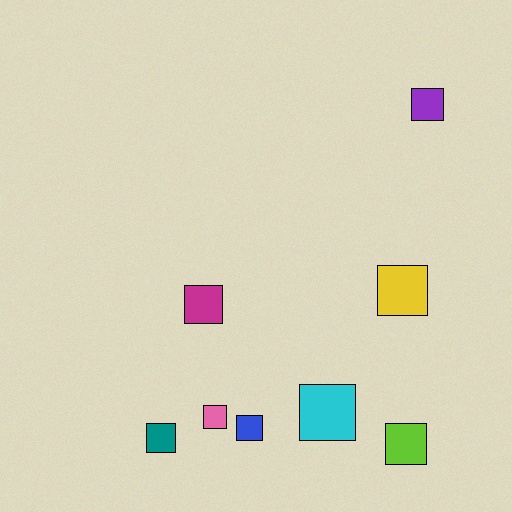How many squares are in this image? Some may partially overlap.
There are 8 squares.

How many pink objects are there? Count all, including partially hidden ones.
There is 1 pink object.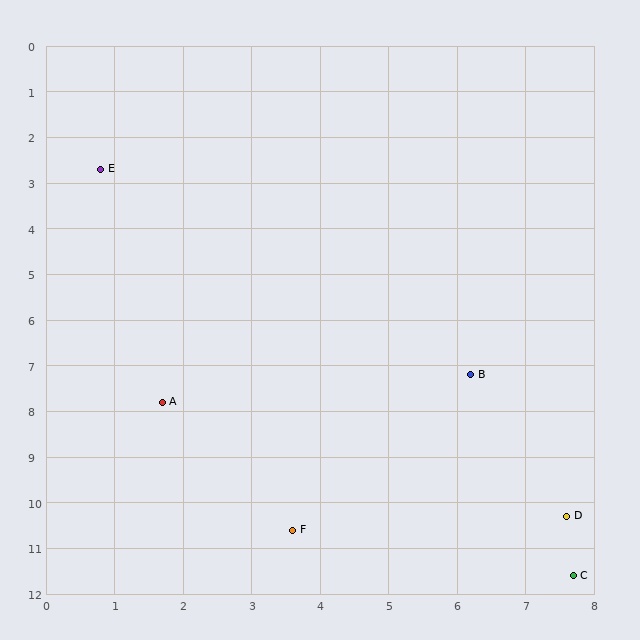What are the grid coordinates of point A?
Point A is at approximately (1.7, 7.8).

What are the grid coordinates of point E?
Point E is at approximately (0.8, 2.7).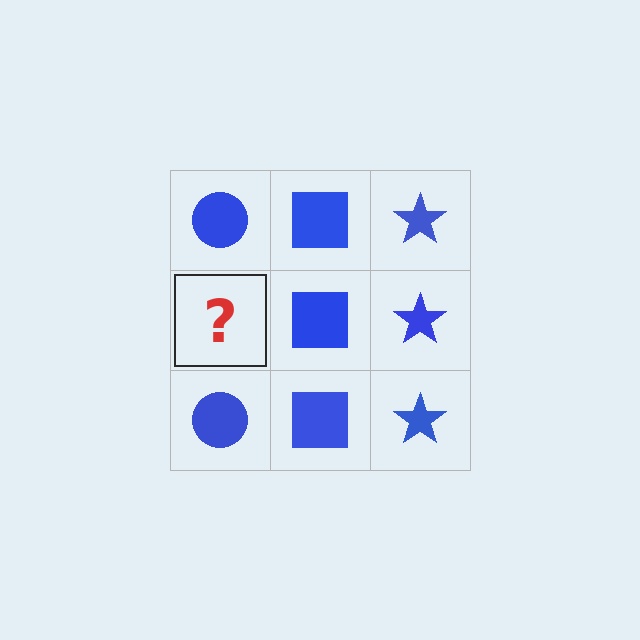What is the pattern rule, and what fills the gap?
The rule is that each column has a consistent shape. The gap should be filled with a blue circle.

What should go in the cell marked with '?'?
The missing cell should contain a blue circle.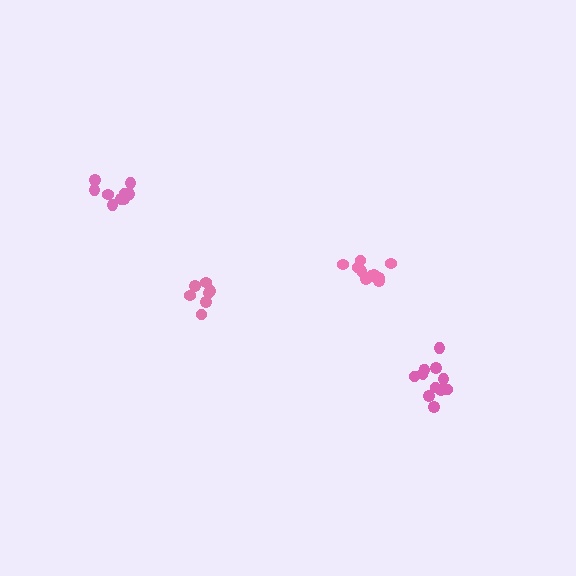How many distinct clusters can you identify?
There are 4 distinct clusters.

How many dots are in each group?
Group 1: 9 dots, Group 2: 10 dots, Group 3: 7 dots, Group 4: 11 dots (37 total).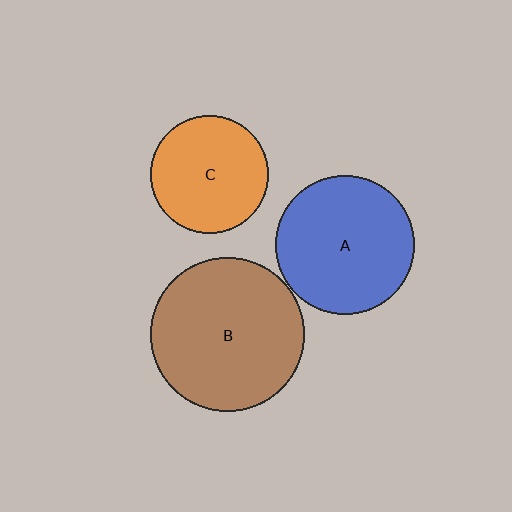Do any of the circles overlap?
No, none of the circles overlap.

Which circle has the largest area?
Circle B (brown).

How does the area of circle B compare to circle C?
Approximately 1.7 times.